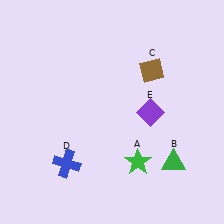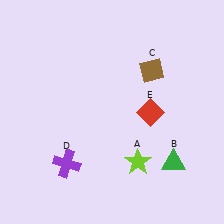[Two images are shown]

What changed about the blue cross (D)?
In Image 1, D is blue. In Image 2, it changed to purple.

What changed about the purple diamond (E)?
In Image 1, E is purple. In Image 2, it changed to red.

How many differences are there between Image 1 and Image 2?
There are 3 differences between the two images.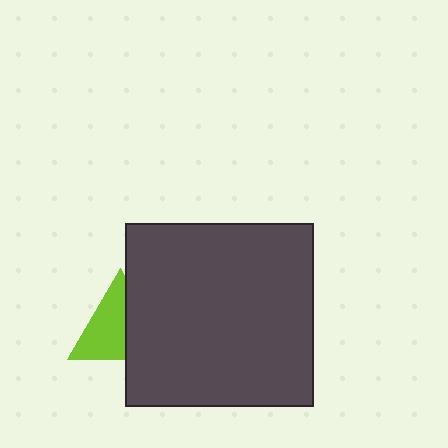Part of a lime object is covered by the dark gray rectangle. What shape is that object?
It is a triangle.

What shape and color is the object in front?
The object in front is a dark gray rectangle.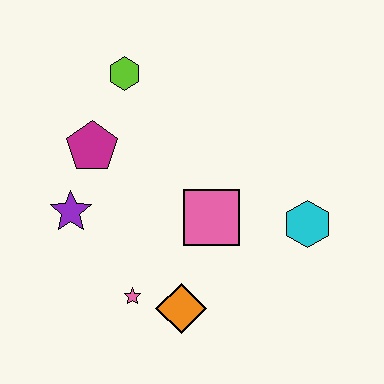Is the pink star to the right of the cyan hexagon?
No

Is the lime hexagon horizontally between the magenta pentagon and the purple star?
No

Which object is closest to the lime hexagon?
The magenta pentagon is closest to the lime hexagon.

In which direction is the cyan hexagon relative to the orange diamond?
The cyan hexagon is to the right of the orange diamond.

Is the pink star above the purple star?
No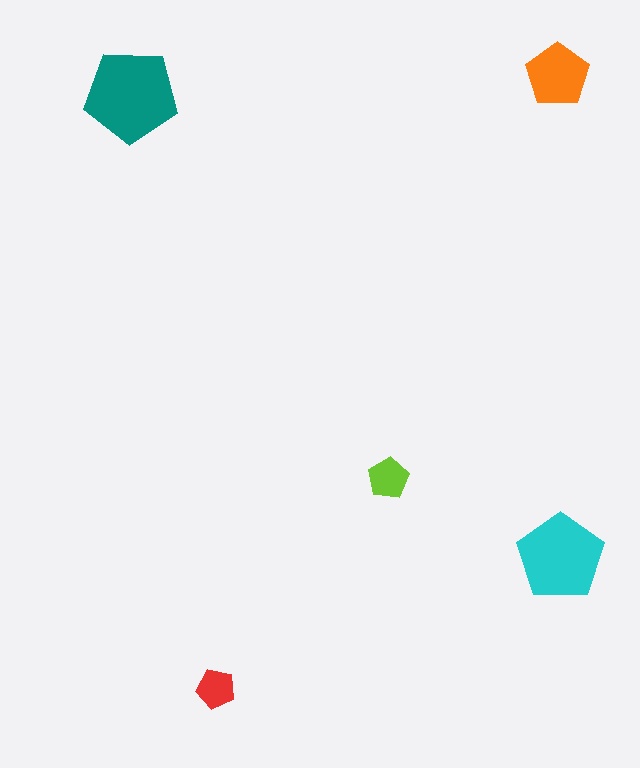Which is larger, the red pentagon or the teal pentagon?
The teal one.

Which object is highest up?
The orange pentagon is topmost.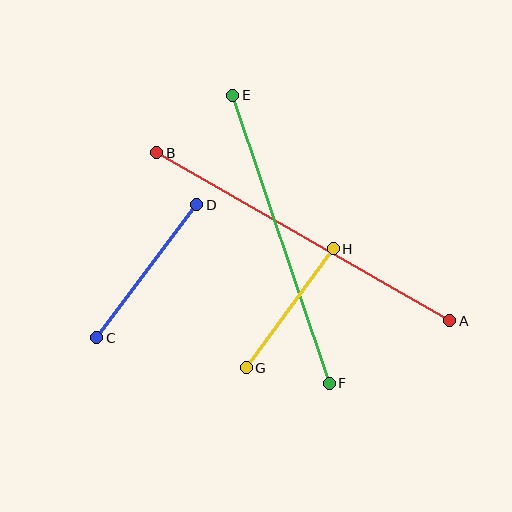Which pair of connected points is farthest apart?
Points A and B are farthest apart.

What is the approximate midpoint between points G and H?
The midpoint is at approximately (290, 308) pixels.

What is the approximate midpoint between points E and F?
The midpoint is at approximately (281, 239) pixels.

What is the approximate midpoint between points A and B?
The midpoint is at approximately (303, 237) pixels.